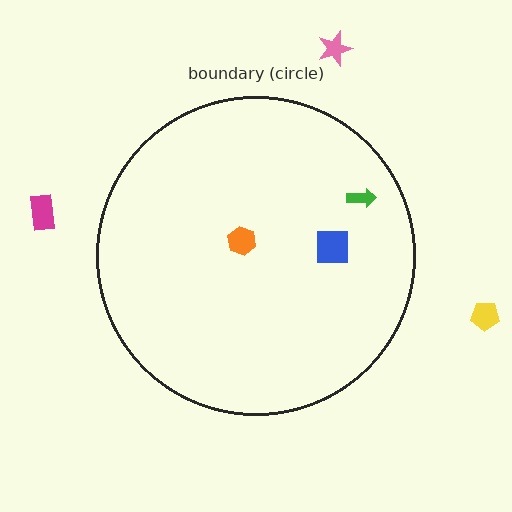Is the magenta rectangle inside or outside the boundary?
Outside.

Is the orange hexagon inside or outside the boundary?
Inside.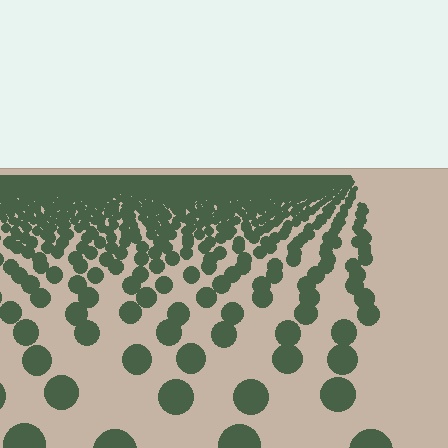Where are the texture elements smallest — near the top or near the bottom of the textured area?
Near the top.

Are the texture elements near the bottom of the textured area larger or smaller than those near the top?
Larger. Near the bottom, elements are closer to the viewer and appear at a bigger on-screen size.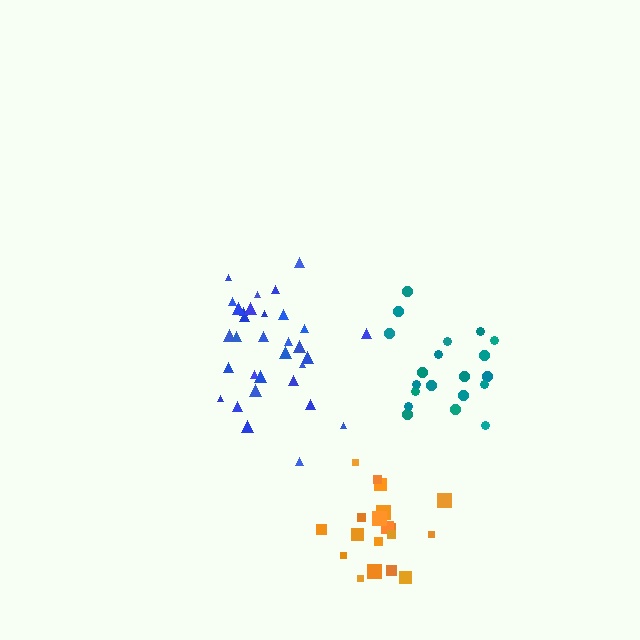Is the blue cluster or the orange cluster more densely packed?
Orange.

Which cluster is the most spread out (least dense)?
Blue.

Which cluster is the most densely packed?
Teal.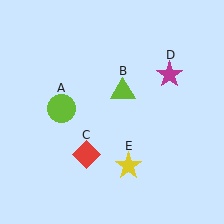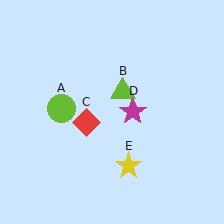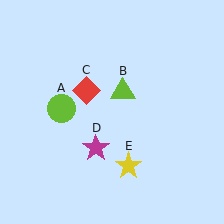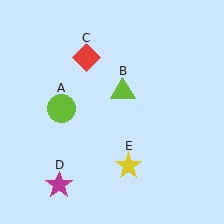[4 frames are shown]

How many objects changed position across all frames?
2 objects changed position: red diamond (object C), magenta star (object D).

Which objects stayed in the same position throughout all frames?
Lime circle (object A) and lime triangle (object B) and yellow star (object E) remained stationary.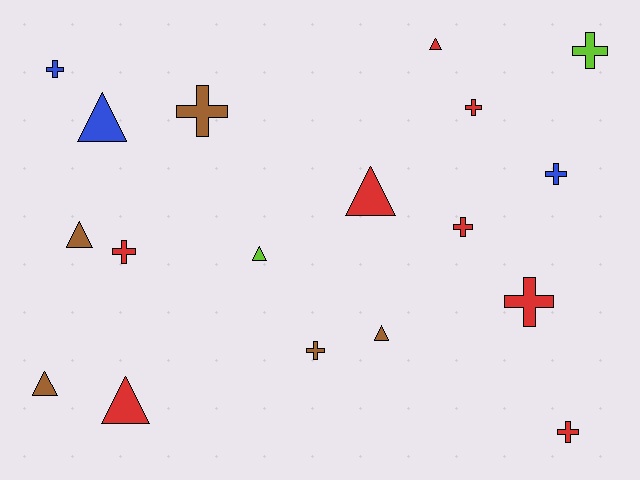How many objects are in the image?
There are 18 objects.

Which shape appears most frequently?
Cross, with 10 objects.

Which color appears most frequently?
Red, with 8 objects.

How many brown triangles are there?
There are 3 brown triangles.